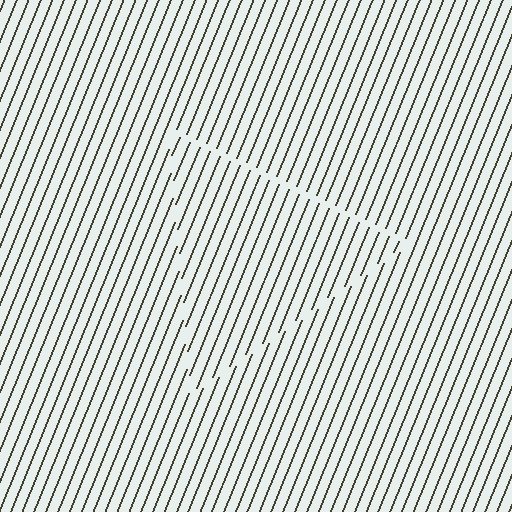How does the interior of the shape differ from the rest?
The interior of the shape contains the same grating, shifted by half a period — the contour is defined by the phase discontinuity where line-ends from the inner and outer gratings abut.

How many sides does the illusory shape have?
3 sides — the line-ends trace a triangle.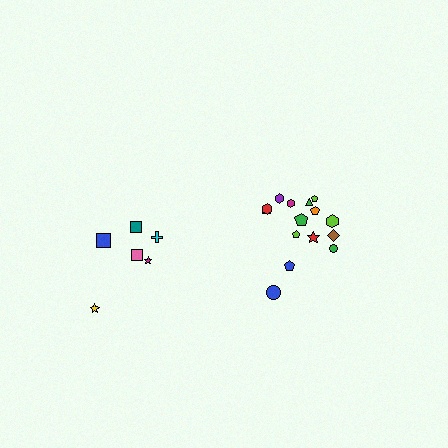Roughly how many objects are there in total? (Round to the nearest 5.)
Roughly 20 objects in total.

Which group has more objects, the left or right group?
The right group.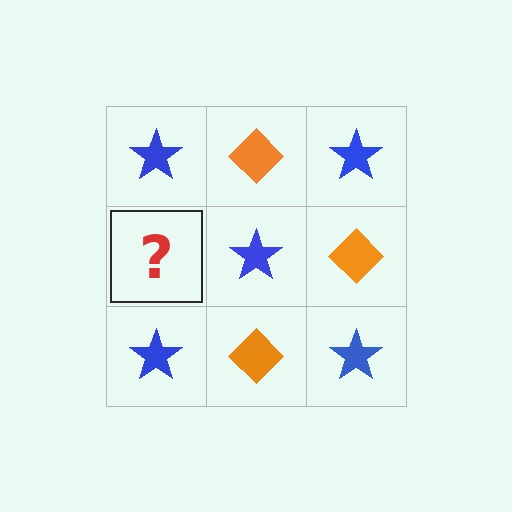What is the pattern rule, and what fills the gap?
The rule is that it alternates blue star and orange diamond in a checkerboard pattern. The gap should be filled with an orange diamond.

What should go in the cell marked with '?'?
The missing cell should contain an orange diamond.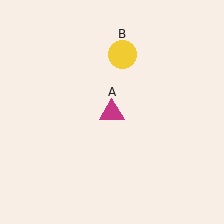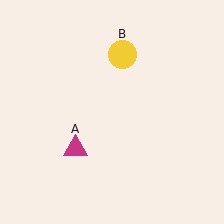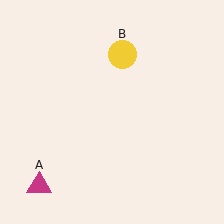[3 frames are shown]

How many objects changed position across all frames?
1 object changed position: magenta triangle (object A).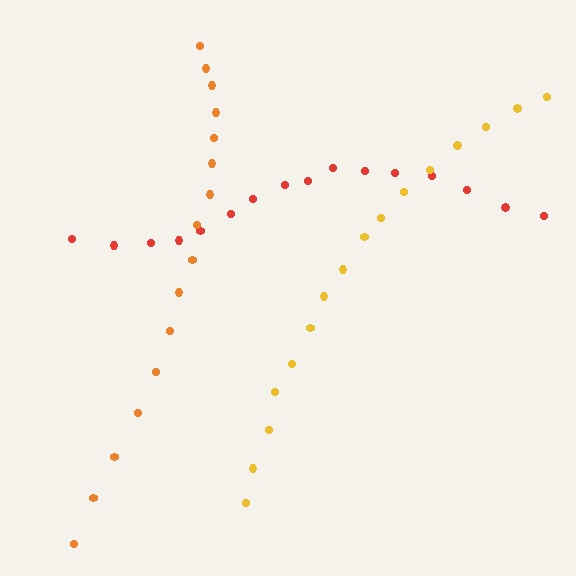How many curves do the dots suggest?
There are 3 distinct paths.